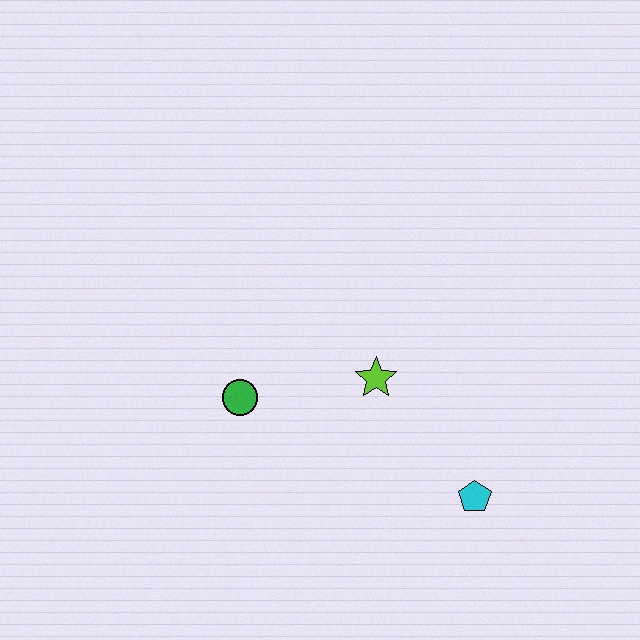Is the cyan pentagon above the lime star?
No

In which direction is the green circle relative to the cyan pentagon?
The green circle is to the left of the cyan pentagon.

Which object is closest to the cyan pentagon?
The lime star is closest to the cyan pentagon.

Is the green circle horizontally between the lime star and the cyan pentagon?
No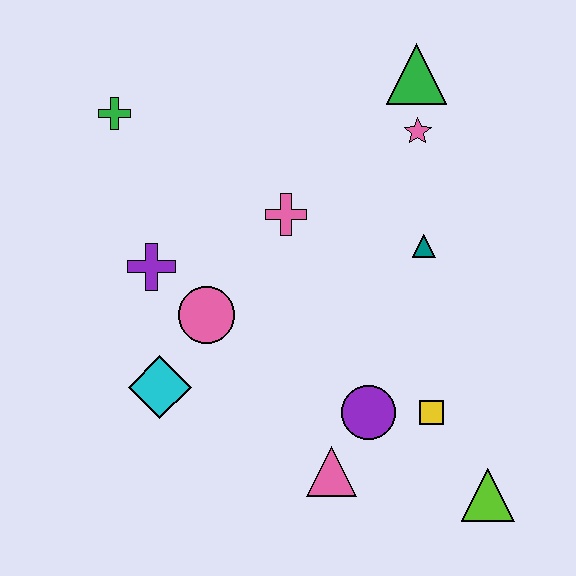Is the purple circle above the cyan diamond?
No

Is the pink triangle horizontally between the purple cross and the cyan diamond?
No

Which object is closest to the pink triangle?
The purple circle is closest to the pink triangle.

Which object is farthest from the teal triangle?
The green cross is farthest from the teal triangle.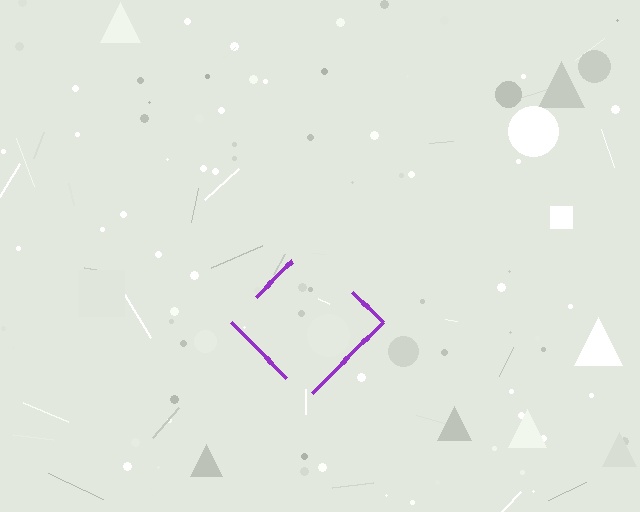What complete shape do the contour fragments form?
The contour fragments form a diamond.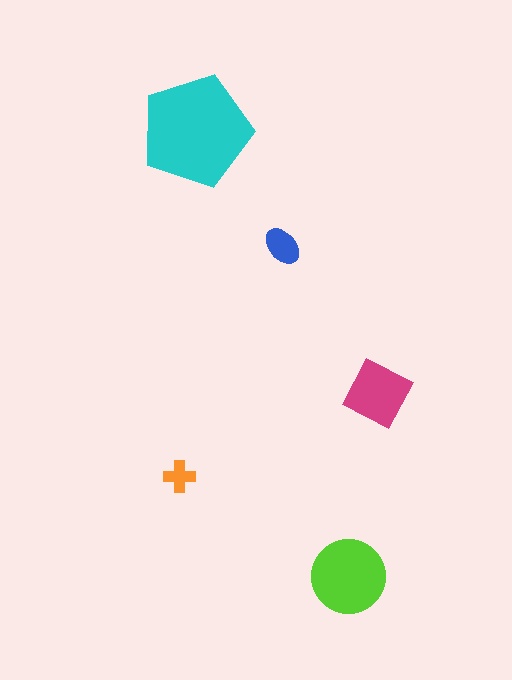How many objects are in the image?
There are 5 objects in the image.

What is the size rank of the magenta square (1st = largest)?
3rd.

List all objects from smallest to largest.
The orange cross, the blue ellipse, the magenta square, the lime circle, the cyan pentagon.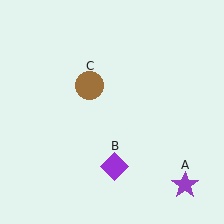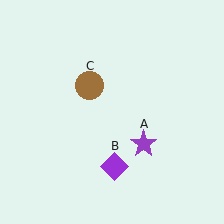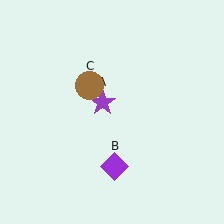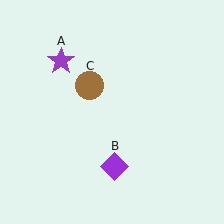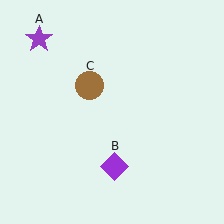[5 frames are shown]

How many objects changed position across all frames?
1 object changed position: purple star (object A).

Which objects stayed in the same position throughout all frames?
Purple diamond (object B) and brown circle (object C) remained stationary.